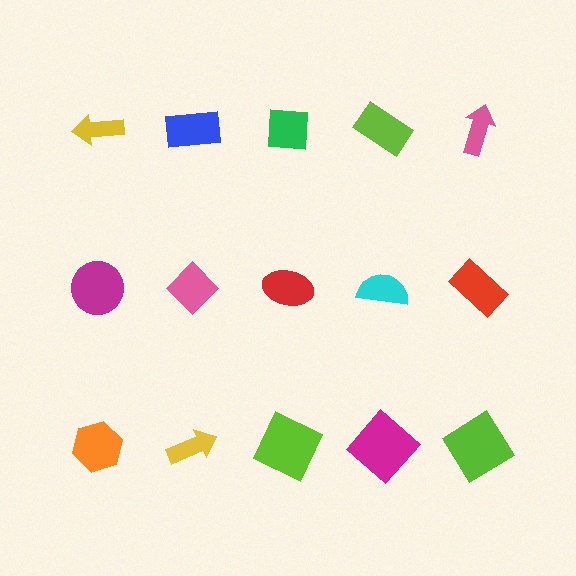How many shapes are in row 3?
5 shapes.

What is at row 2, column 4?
A cyan semicircle.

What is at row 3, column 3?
A lime square.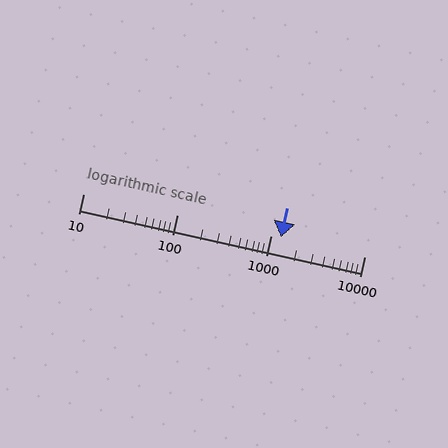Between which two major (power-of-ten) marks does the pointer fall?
The pointer is between 1000 and 10000.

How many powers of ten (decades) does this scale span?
The scale spans 3 decades, from 10 to 10000.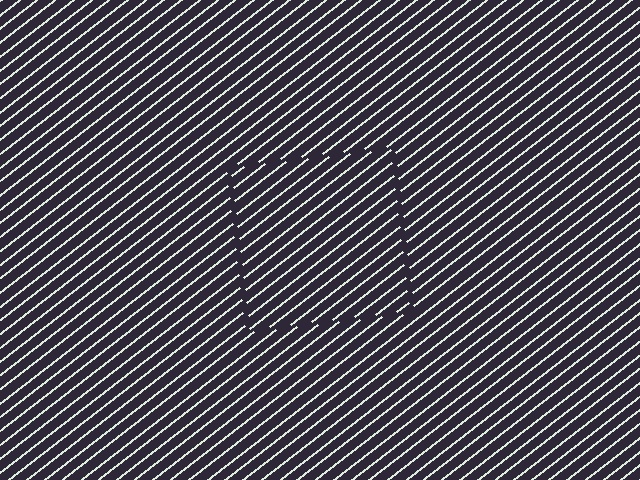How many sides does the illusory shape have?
4 sides — the line-ends trace a square.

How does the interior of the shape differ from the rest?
The interior of the shape contains the same grating, shifted by half a period — the contour is defined by the phase discontinuity where line-ends from the inner and outer gratings abut.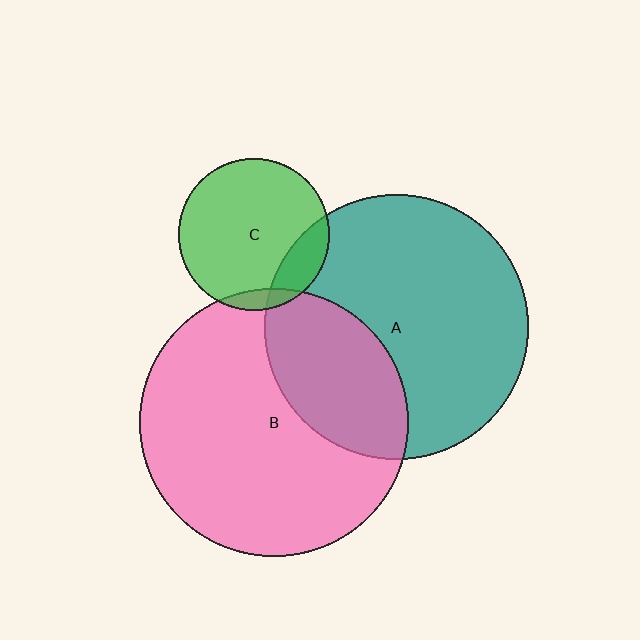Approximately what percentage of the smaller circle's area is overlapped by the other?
Approximately 30%.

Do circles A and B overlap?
Yes.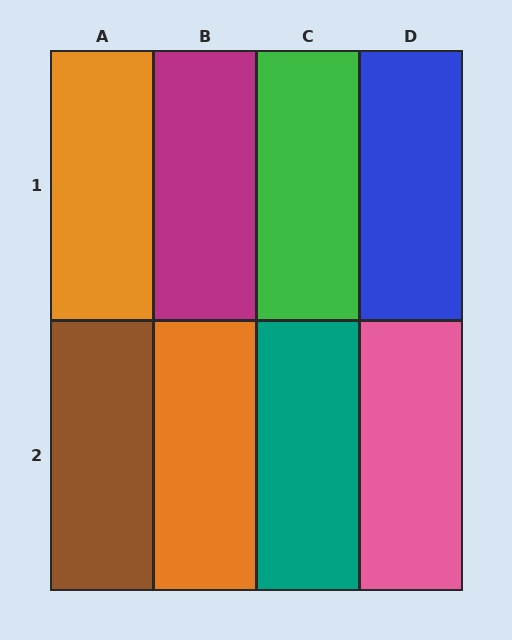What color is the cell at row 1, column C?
Green.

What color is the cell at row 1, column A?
Orange.